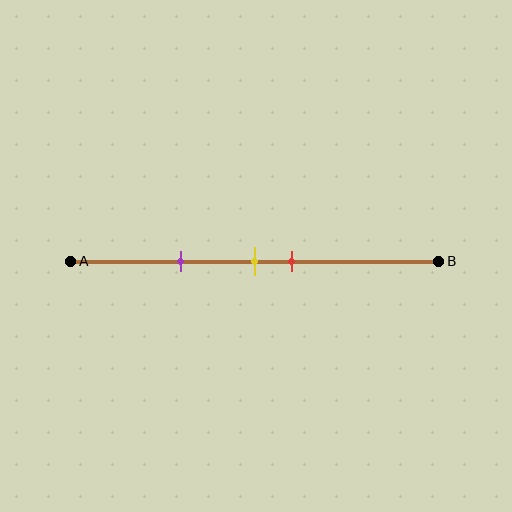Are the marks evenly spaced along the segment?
No, the marks are not evenly spaced.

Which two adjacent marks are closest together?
The yellow and red marks are the closest adjacent pair.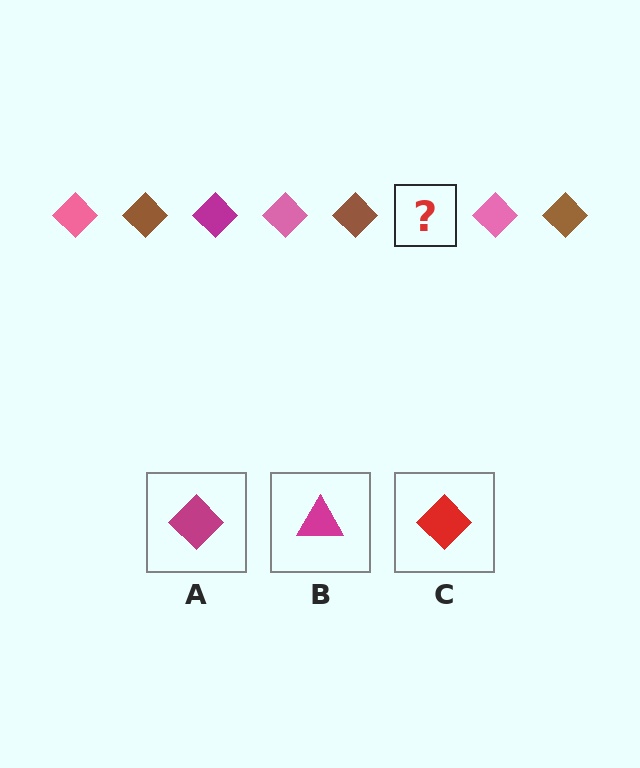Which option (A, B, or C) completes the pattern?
A.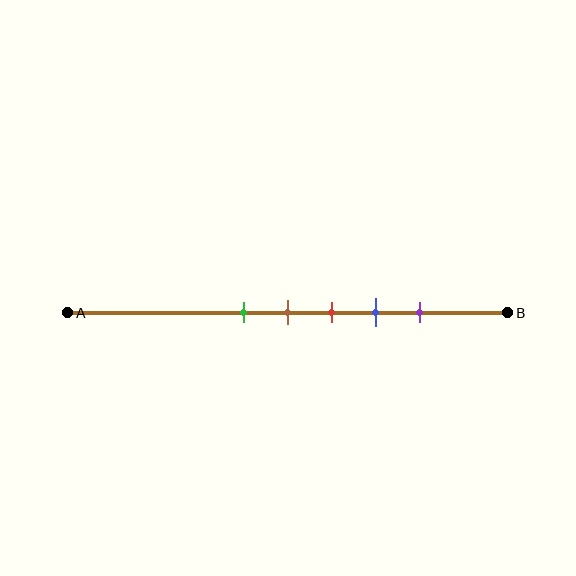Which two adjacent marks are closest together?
The green and brown marks are the closest adjacent pair.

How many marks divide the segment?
There are 5 marks dividing the segment.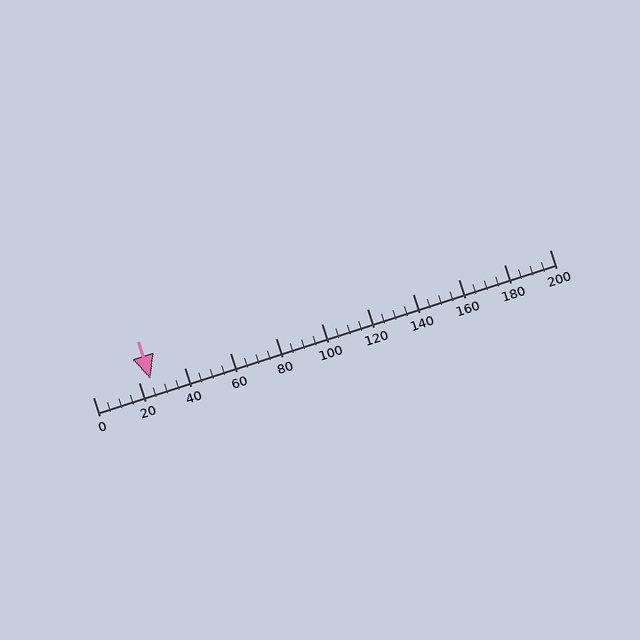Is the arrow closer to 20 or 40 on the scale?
The arrow is closer to 20.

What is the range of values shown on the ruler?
The ruler shows values from 0 to 200.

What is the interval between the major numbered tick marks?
The major tick marks are spaced 20 units apart.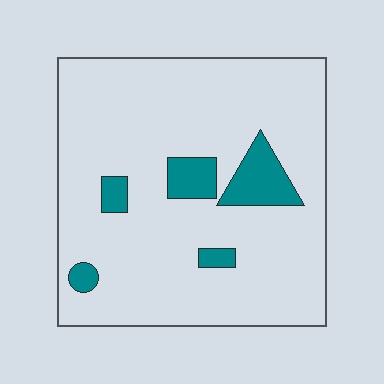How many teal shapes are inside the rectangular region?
5.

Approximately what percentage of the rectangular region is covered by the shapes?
Approximately 10%.